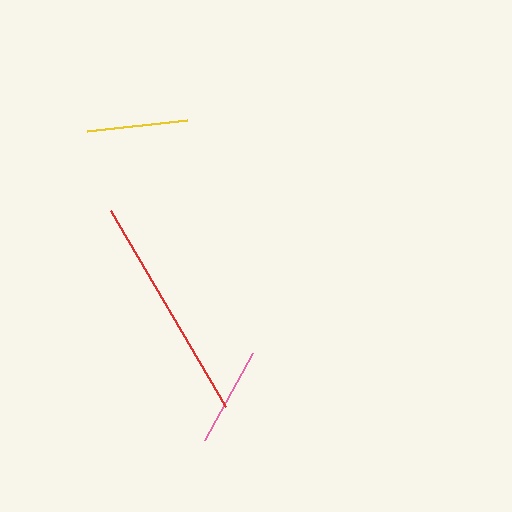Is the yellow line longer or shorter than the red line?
The red line is longer than the yellow line.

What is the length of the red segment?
The red segment is approximately 228 pixels long.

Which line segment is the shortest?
The pink line is the shortest at approximately 99 pixels.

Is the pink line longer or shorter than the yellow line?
The yellow line is longer than the pink line.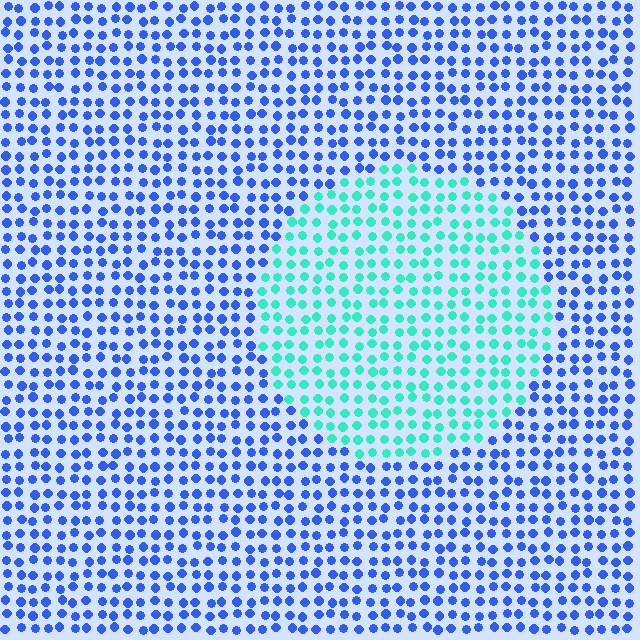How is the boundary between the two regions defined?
The boundary is defined purely by a slight shift in hue (about 61 degrees). Spacing, size, and orientation are identical on both sides.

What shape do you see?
I see a circle.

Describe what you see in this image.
The image is filled with small blue elements in a uniform arrangement. A circle-shaped region is visible where the elements are tinted to a slightly different hue, forming a subtle color boundary.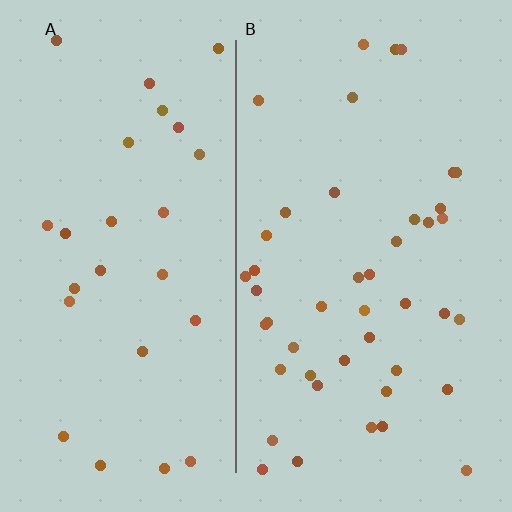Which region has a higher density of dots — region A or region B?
B (the right).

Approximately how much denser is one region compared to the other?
Approximately 1.6× — region B over region A.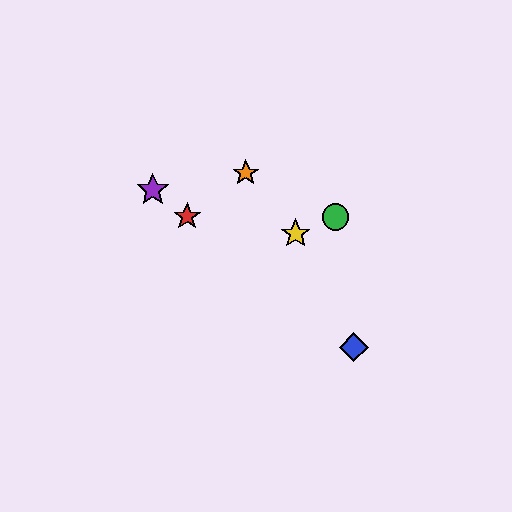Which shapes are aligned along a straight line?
The red star, the blue diamond, the purple star are aligned along a straight line.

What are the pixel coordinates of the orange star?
The orange star is at (246, 173).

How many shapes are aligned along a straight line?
3 shapes (the red star, the blue diamond, the purple star) are aligned along a straight line.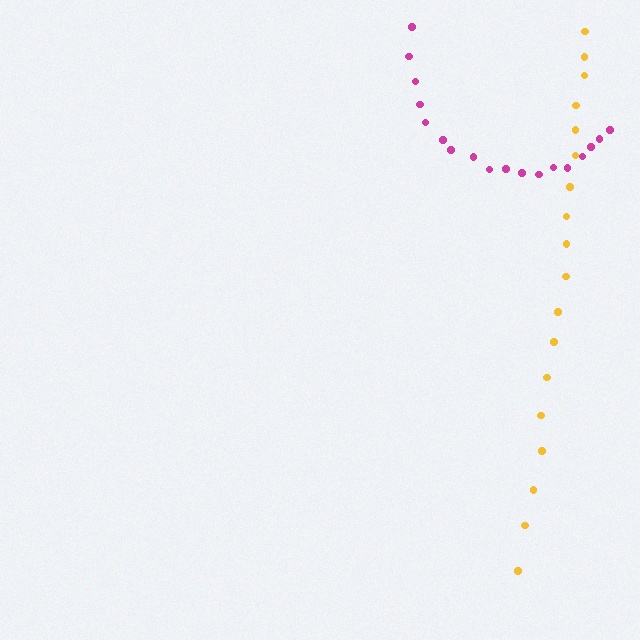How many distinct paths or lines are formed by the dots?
There are 2 distinct paths.